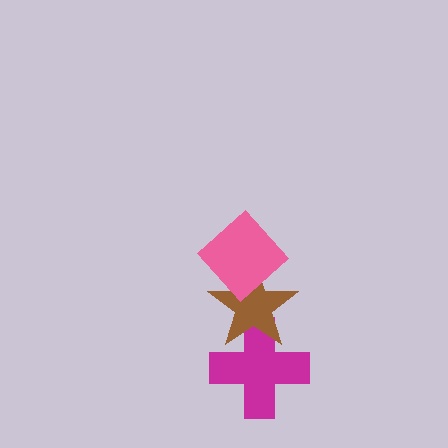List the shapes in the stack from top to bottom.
From top to bottom: the pink diamond, the brown star, the magenta cross.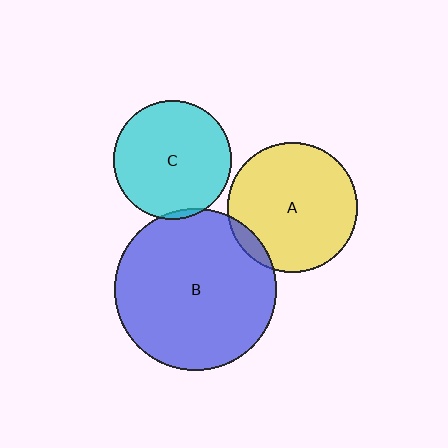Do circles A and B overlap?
Yes.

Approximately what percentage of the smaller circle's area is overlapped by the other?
Approximately 5%.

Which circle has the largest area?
Circle B (blue).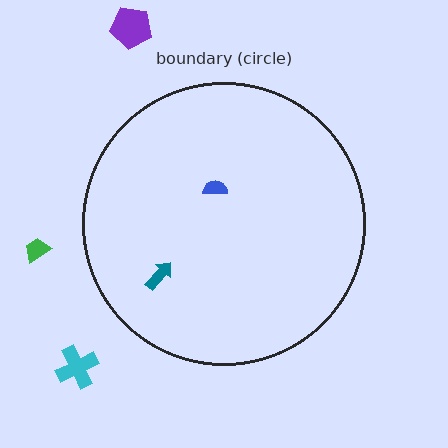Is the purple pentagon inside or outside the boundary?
Outside.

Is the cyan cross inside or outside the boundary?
Outside.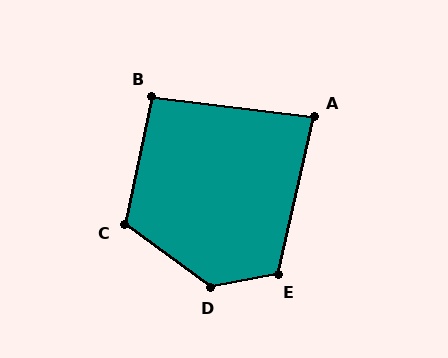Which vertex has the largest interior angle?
D, at approximately 133 degrees.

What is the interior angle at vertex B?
Approximately 95 degrees (approximately right).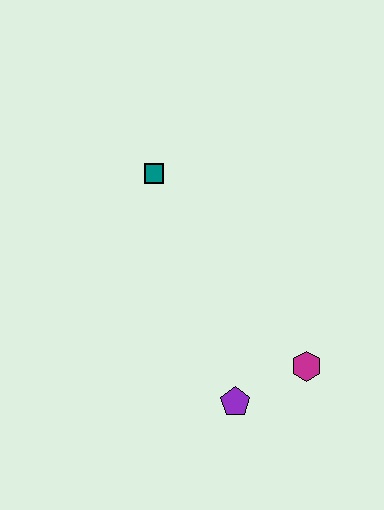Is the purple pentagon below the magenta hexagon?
Yes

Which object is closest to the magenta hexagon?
The purple pentagon is closest to the magenta hexagon.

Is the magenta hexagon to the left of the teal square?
No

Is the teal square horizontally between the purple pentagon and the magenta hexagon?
No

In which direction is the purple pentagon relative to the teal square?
The purple pentagon is below the teal square.